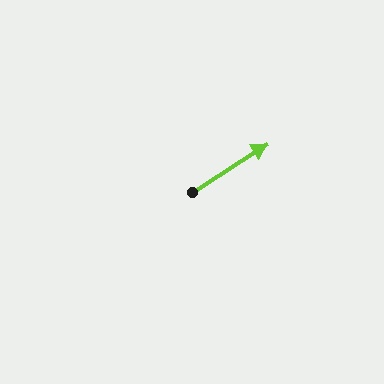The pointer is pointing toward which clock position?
Roughly 2 o'clock.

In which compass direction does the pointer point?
Northeast.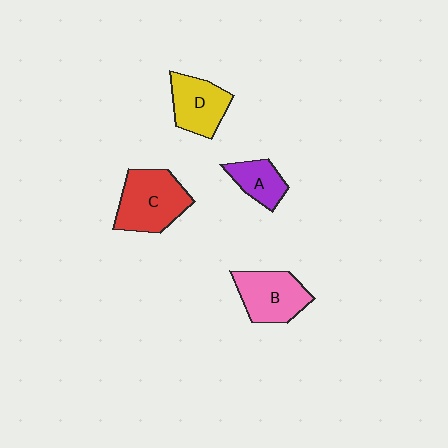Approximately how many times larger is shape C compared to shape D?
Approximately 1.3 times.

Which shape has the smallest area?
Shape A (purple).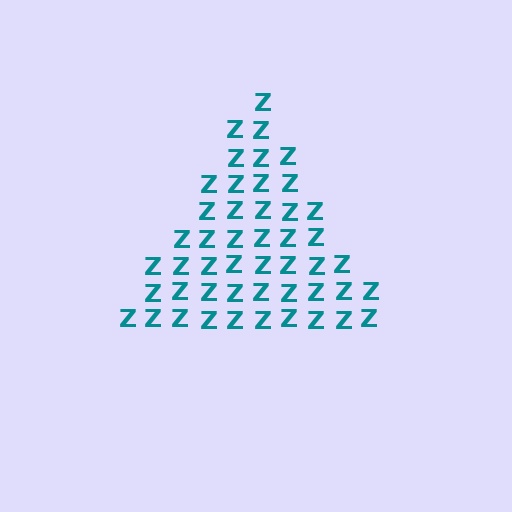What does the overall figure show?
The overall figure shows a triangle.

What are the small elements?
The small elements are letter Z's.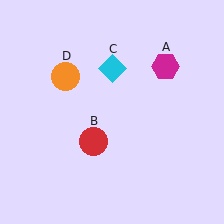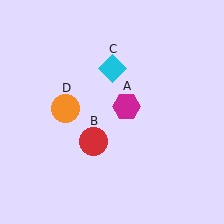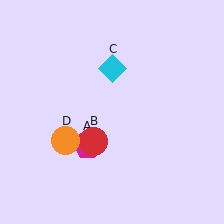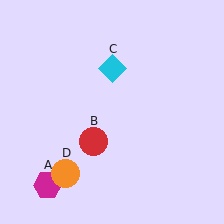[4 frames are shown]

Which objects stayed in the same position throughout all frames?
Red circle (object B) and cyan diamond (object C) remained stationary.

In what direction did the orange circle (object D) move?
The orange circle (object D) moved down.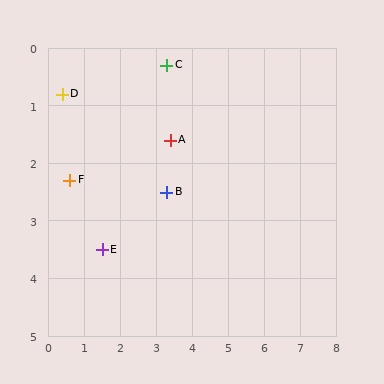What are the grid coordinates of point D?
Point D is at approximately (0.4, 0.8).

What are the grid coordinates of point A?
Point A is at approximately (3.4, 1.6).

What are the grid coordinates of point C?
Point C is at approximately (3.3, 0.3).